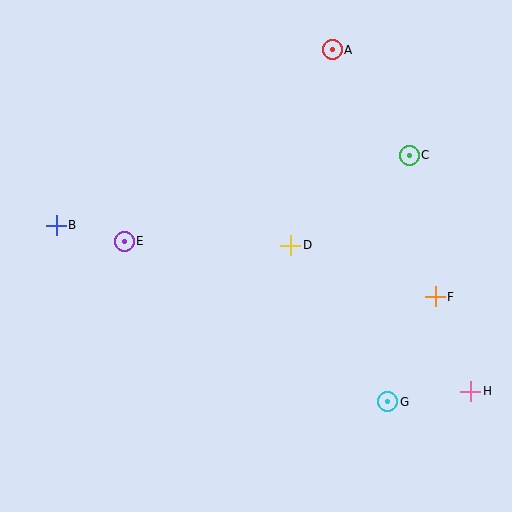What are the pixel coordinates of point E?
Point E is at (124, 241).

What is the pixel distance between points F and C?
The distance between F and C is 144 pixels.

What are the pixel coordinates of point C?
Point C is at (409, 155).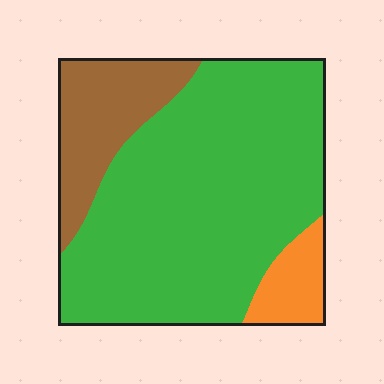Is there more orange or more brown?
Brown.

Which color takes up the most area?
Green, at roughly 75%.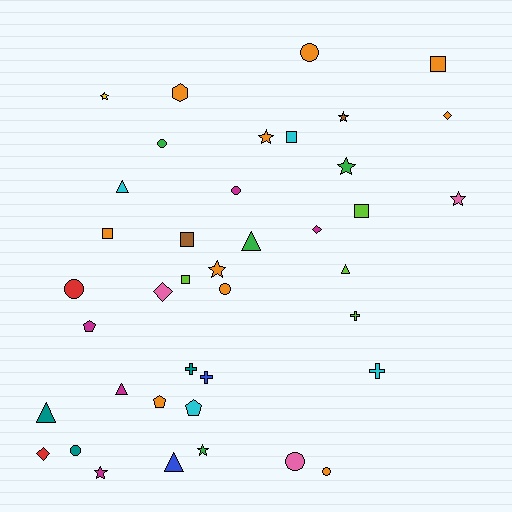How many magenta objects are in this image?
There are 5 magenta objects.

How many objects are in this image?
There are 40 objects.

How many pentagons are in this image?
There are 3 pentagons.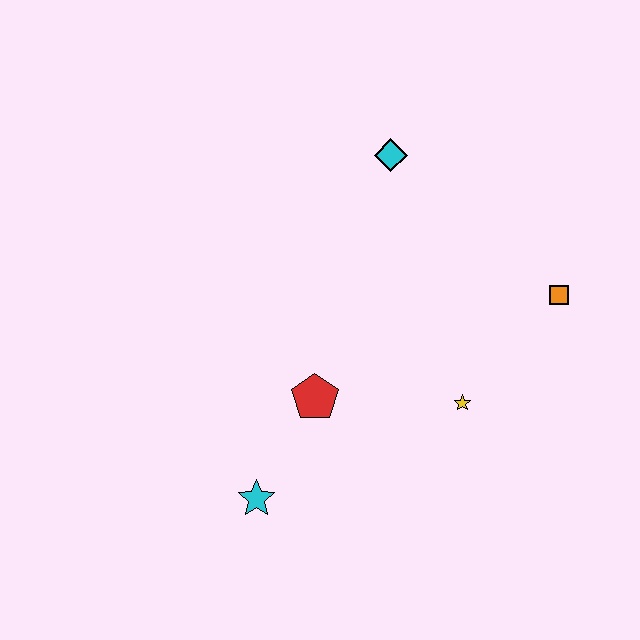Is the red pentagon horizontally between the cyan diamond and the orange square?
No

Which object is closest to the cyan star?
The red pentagon is closest to the cyan star.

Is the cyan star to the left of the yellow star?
Yes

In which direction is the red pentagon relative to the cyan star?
The red pentagon is above the cyan star.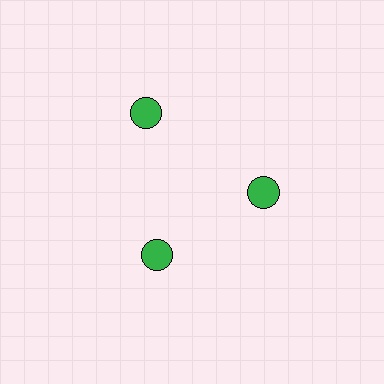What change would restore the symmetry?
The symmetry would be restored by moving it inward, back onto the ring so that all 3 circles sit at equal angles and equal distance from the center.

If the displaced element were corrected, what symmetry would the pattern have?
It would have 3-fold rotational symmetry — the pattern would map onto itself every 120 degrees.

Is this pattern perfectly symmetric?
No. The 3 green circles are arranged in a ring, but one element near the 11 o'clock position is pushed outward from the center, breaking the 3-fold rotational symmetry.